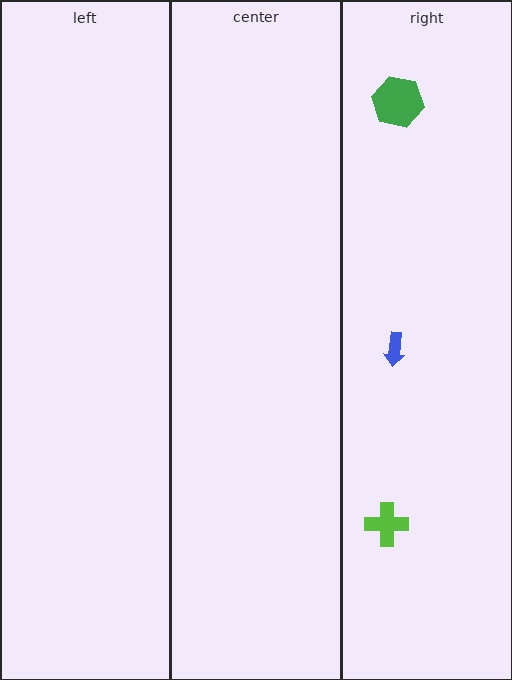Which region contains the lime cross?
The right region.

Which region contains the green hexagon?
The right region.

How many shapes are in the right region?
3.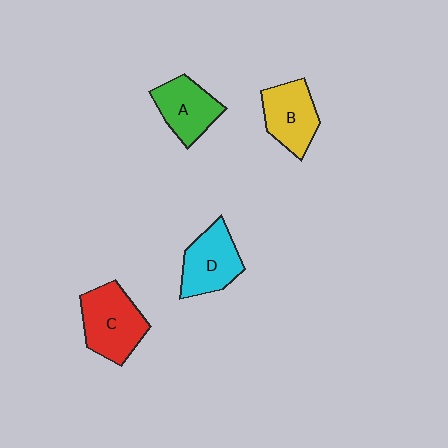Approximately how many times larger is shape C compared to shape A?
Approximately 1.3 times.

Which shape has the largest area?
Shape C (red).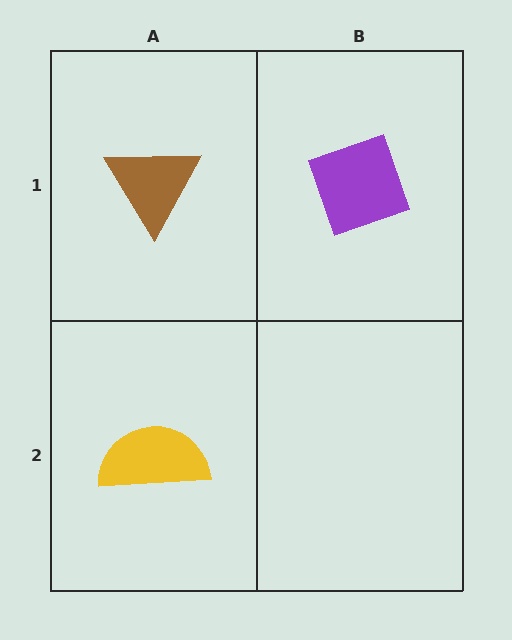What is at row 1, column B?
A purple diamond.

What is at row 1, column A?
A brown triangle.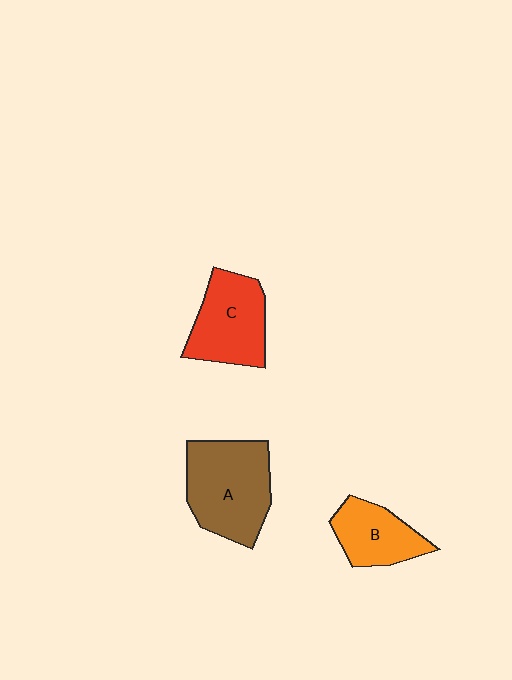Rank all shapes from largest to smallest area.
From largest to smallest: A (brown), C (red), B (orange).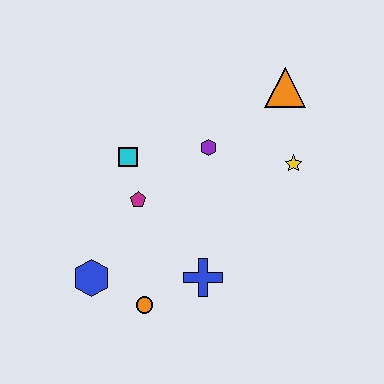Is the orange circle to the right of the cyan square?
Yes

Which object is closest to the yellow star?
The orange triangle is closest to the yellow star.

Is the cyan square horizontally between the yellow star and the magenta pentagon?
No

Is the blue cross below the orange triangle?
Yes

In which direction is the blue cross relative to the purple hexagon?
The blue cross is below the purple hexagon.